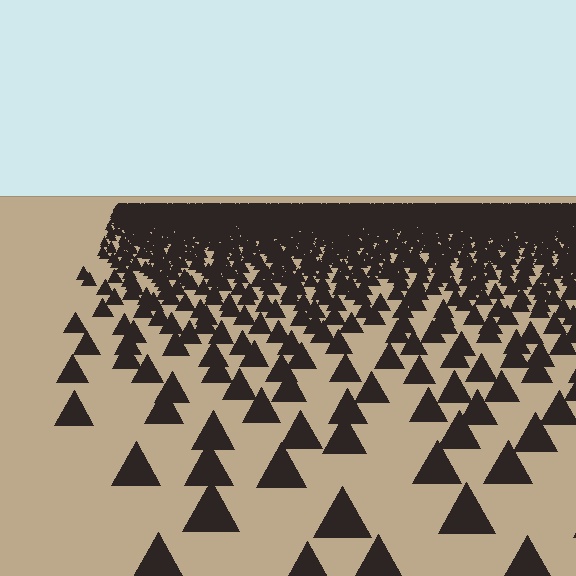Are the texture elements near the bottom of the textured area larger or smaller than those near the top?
Larger. Near the bottom, elements are closer to the viewer and appear at a bigger on-screen size.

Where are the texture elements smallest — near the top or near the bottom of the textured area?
Near the top.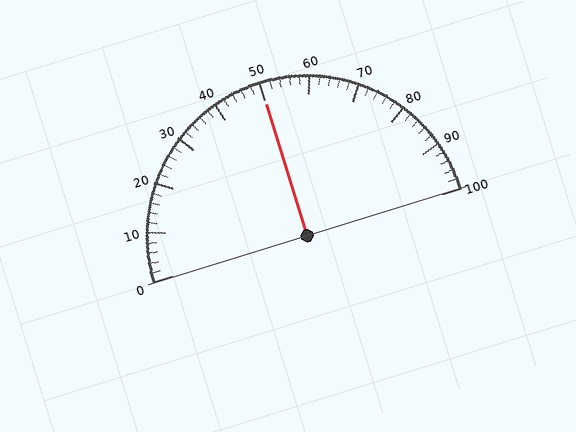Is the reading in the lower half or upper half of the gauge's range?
The reading is in the upper half of the range (0 to 100).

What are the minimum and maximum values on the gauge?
The gauge ranges from 0 to 100.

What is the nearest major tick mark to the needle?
The nearest major tick mark is 50.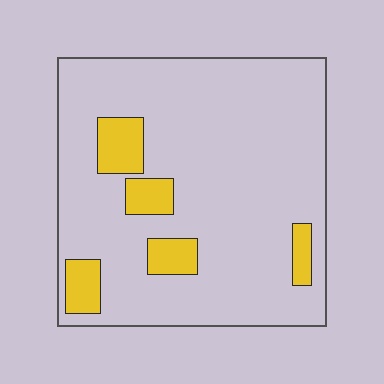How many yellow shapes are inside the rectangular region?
5.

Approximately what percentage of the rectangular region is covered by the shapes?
Approximately 15%.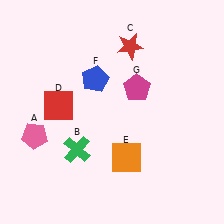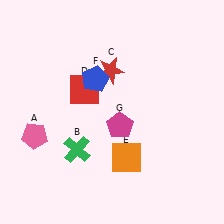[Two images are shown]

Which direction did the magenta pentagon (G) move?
The magenta pentagon (G) moved down.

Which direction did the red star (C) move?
The red star (C) moved down.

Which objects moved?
The objects that moved are: the red star (C), the red square (D), the magenta pentagon (G).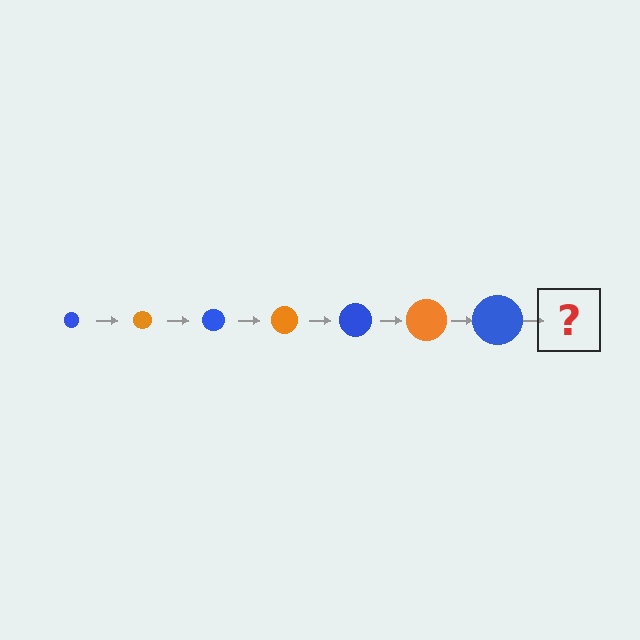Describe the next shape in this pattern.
It should be an orange circle, larger than the previous one.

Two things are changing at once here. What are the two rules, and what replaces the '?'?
The two rules are that the circle grows larger each step and the color cycles through blue and orange. The '?' should be an orange circle, larger than the previous one.